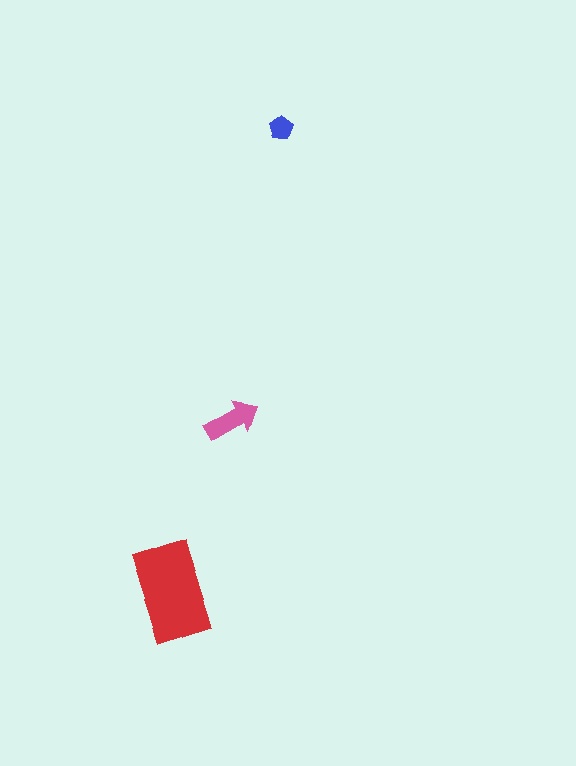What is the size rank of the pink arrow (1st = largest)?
2nd.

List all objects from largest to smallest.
The red rectangle, the pink arrow, the blue pentagon.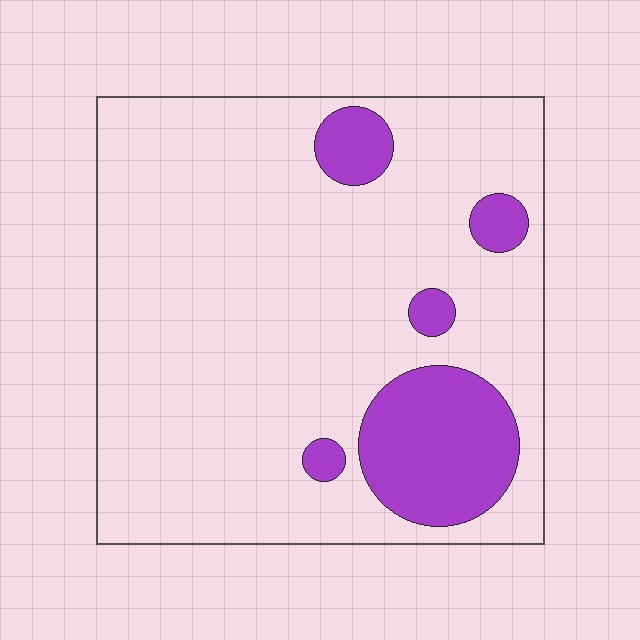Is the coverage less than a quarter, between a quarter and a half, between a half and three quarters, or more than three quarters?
Less than a quarter.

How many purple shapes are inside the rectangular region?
5.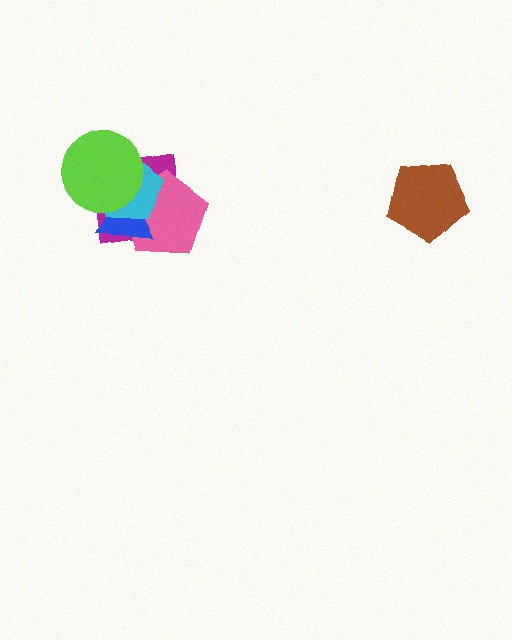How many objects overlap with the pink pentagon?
4 objects overlap with the pink pentagon.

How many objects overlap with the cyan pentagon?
4 objects overlap with the cyan pentagon.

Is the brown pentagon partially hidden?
No, no other shape covers it.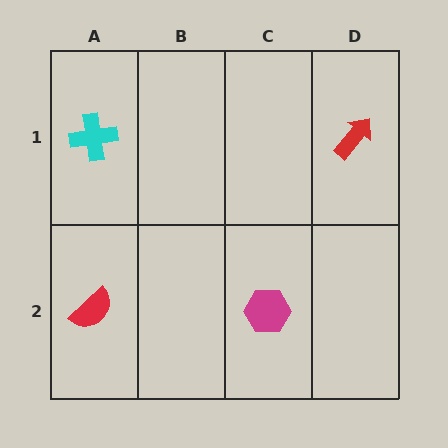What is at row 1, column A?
A cyan cross.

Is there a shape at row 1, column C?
No, that cell is empty.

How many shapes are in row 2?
2 shapes.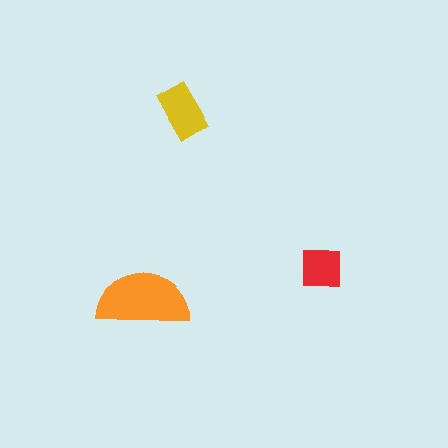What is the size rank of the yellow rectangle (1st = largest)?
2nd.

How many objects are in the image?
There are 3 objects in the image.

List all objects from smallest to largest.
The red square, the yellow rectangle, the orange semicircle.